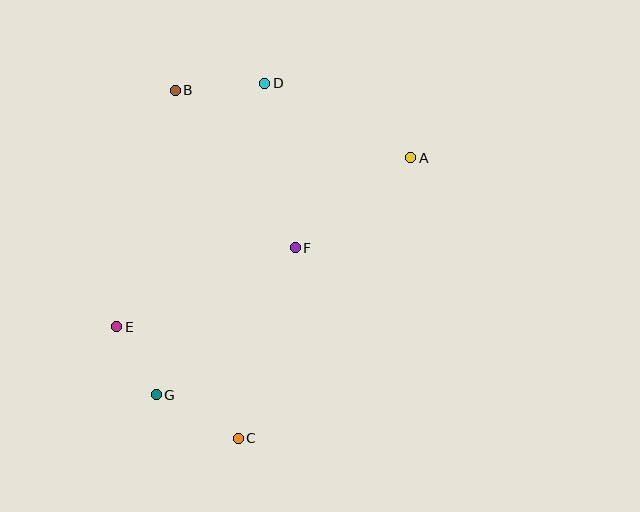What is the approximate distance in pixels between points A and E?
The distance between A and E is approximately 339 pixels.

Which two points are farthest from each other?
Points C and D are farthest from each other.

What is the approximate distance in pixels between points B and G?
The distance between B and G is approximately 305 pixels.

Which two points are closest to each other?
Points E and G are closest to each other.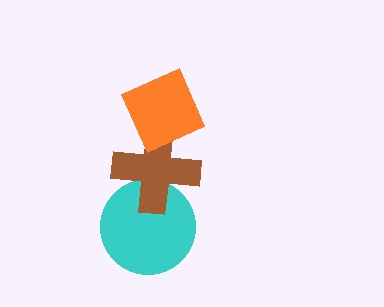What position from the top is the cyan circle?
The cyan circle is 3rd from the top.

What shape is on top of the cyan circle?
The brown cross is on top of the cyan circle.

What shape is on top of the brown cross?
The orange diamond is on top of the brown cross.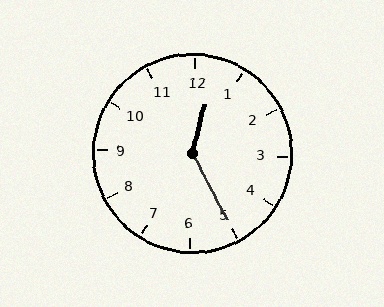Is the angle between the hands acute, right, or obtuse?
It is obtuse.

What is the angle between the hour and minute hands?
Approximately 138 degrees.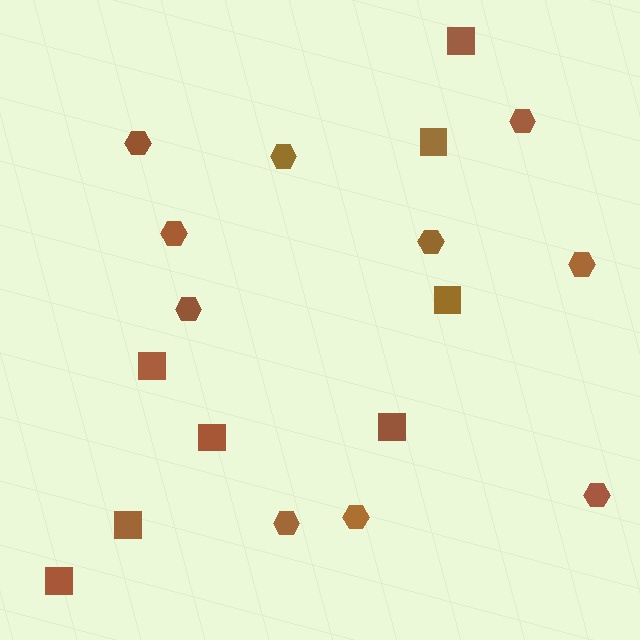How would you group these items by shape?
There are 2 groups: one group of hexagons (10) and one group of squares (8).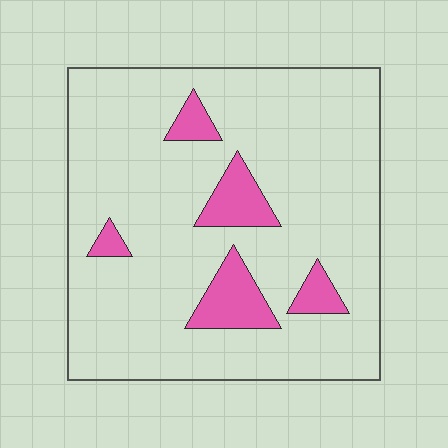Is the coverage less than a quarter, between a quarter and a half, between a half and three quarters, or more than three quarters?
Less than a quarter.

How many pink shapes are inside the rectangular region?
5.